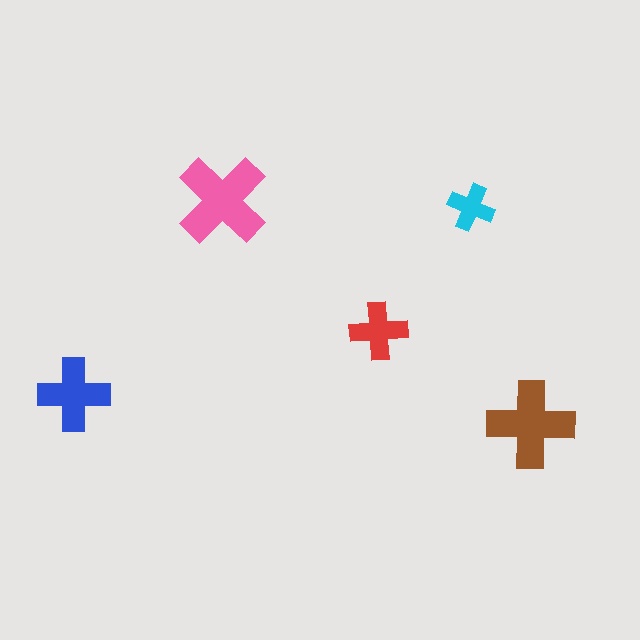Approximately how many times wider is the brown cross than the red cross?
About 1.5 times wider.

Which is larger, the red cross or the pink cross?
The pink one.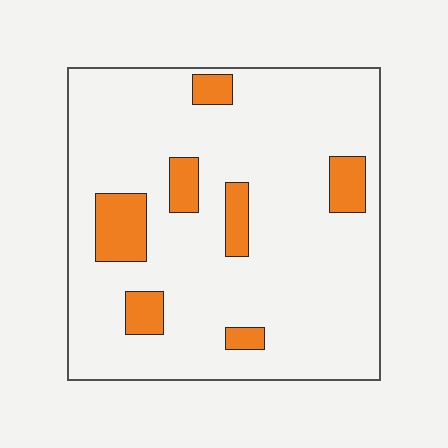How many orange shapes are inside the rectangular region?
7.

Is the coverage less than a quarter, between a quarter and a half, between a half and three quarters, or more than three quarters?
Less than a quarter.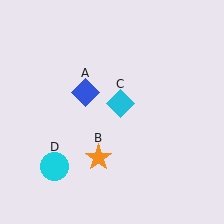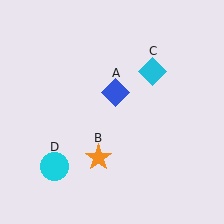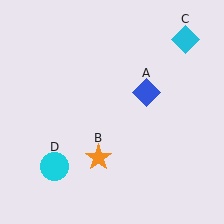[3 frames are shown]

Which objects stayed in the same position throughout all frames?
Orange star (object B) and cyan circle (object D) remained stationary.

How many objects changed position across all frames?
2 objects changed position: blue diamond (object A), cyan diamond (object C).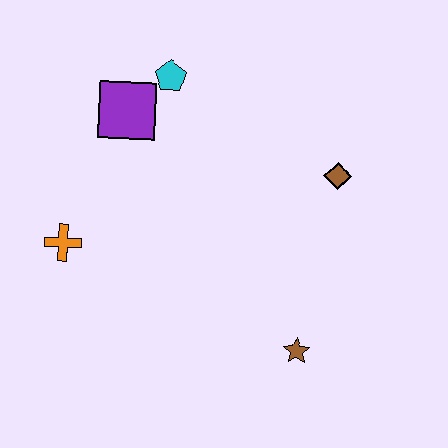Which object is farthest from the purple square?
The brown star is farthest from the purple square.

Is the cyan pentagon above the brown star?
Yes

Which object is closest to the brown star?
The brown diamond is closest to the brown star.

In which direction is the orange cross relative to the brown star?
The orange cross is to the left of the brown star.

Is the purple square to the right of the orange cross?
Yes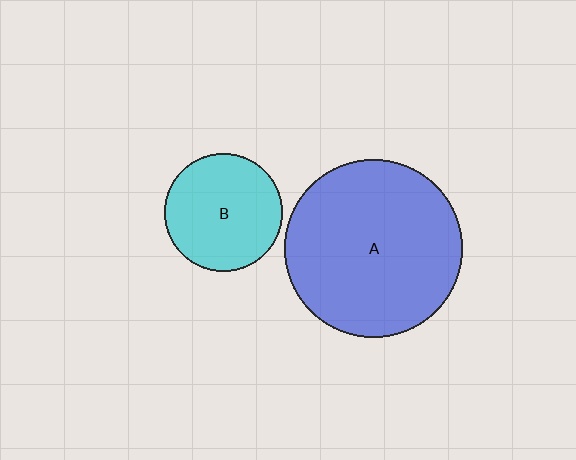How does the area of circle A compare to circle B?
Approximately 2.2 times.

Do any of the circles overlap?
No, none of the circles overlap.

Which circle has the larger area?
Circle A (blue).